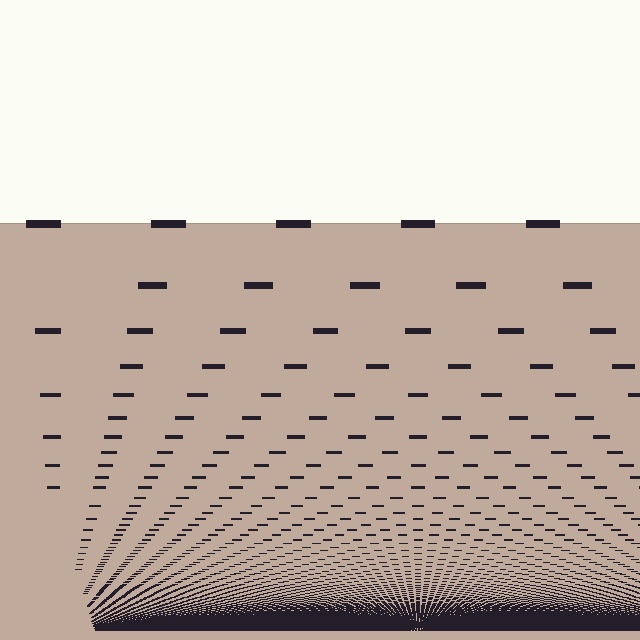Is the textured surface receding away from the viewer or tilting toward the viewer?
The surface appears to tilt toward the viewer. Texture elements get larger and sparser toward the top.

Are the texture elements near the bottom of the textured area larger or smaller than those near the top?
Smaller. The gradient is inverted — elements near the bottom are smaller and denser.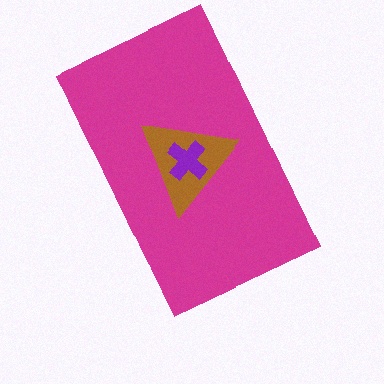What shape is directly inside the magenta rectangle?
The brown triangle.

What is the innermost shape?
The purple cross.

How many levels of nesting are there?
3.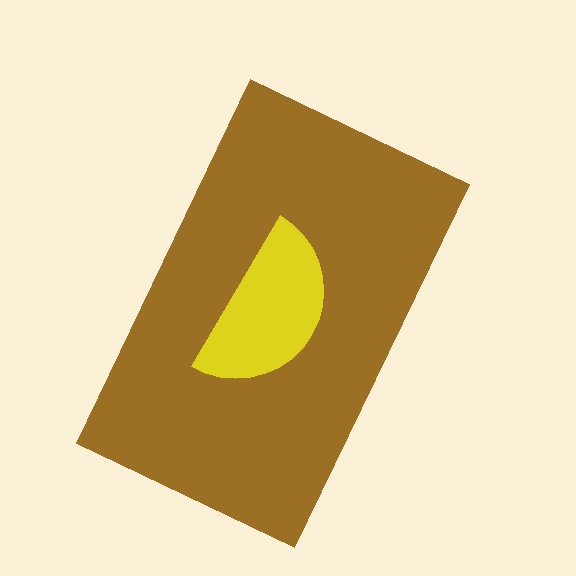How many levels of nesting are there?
2.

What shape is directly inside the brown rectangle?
The yellow semicircle.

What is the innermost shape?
The yellow semicircle.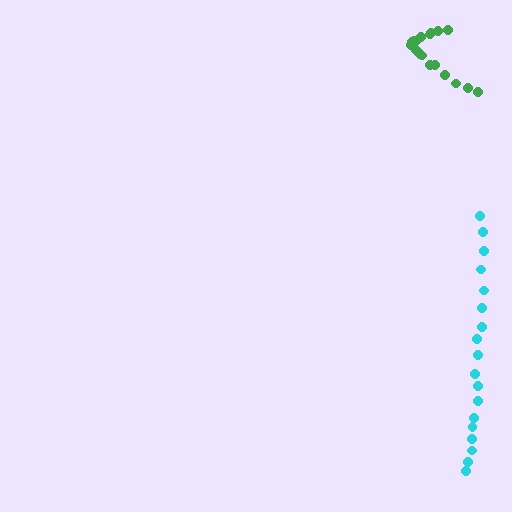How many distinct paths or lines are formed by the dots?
There are 2 distinct paths.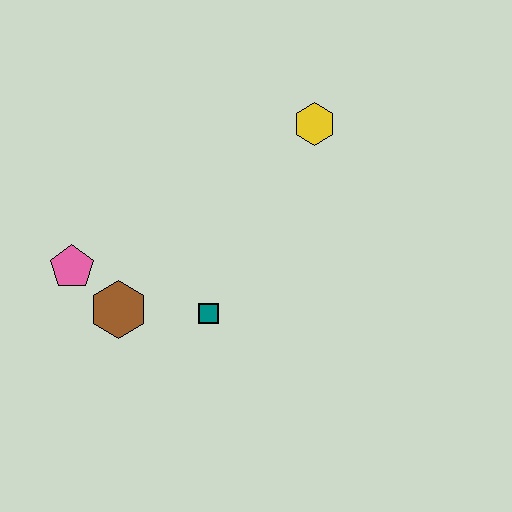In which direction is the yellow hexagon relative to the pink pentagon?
The yellow hexagon is to the right of the pink pentagon.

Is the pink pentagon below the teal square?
No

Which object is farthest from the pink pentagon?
The yellow hexagon is farthest from the pink pentagon.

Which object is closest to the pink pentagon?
The brown hexagon is closest to the pink pentagon.